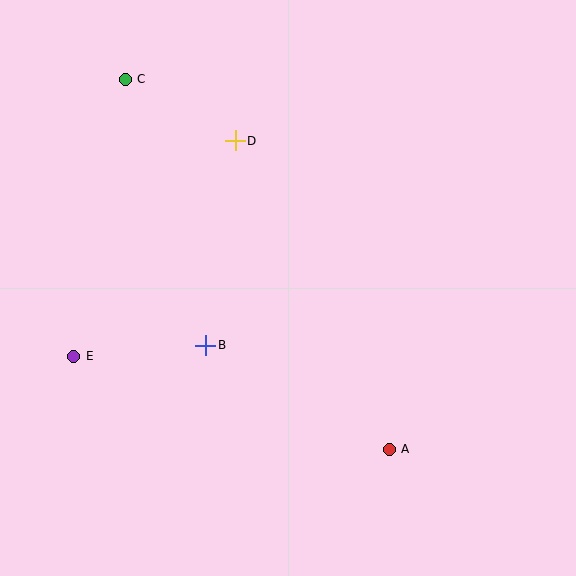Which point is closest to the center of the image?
Point B at (206, 345) is closest to the center.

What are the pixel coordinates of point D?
Point D is at (235, 141).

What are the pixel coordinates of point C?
Point C is at (125, 79).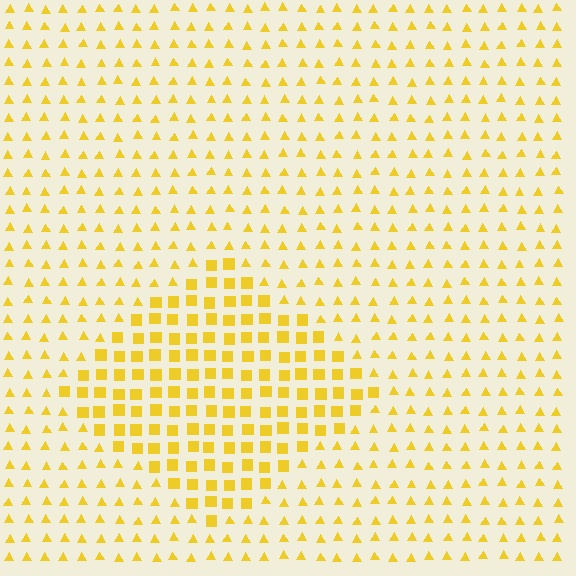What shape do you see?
I see a diamond.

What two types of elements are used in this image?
The image uses squares inside the diamond region and triangles outside it.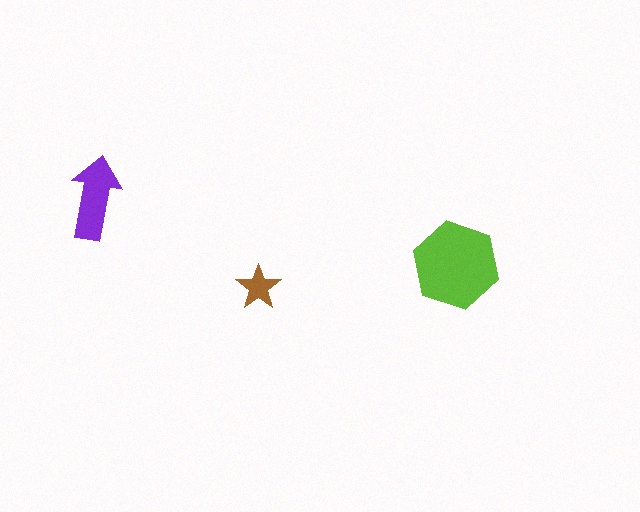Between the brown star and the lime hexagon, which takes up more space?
The lime hexagon.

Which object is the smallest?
The brown star.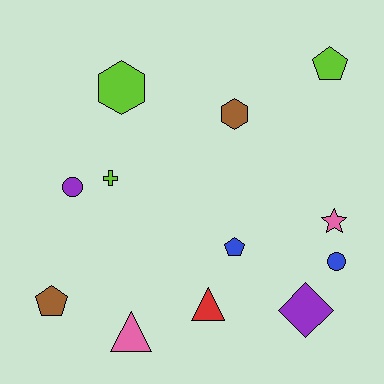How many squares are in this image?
There are no squares.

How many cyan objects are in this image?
There are no cyan objects.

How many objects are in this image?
There are 12 objects.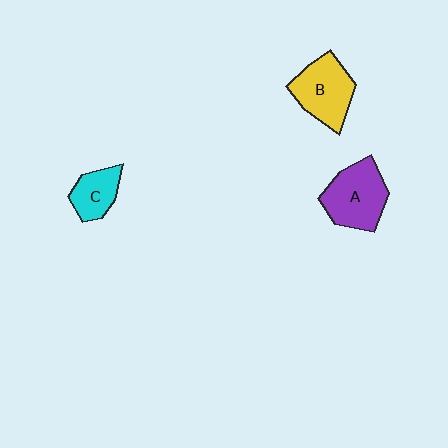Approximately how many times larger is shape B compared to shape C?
Approximately 1.6 times.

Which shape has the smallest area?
Shape C (cyan).